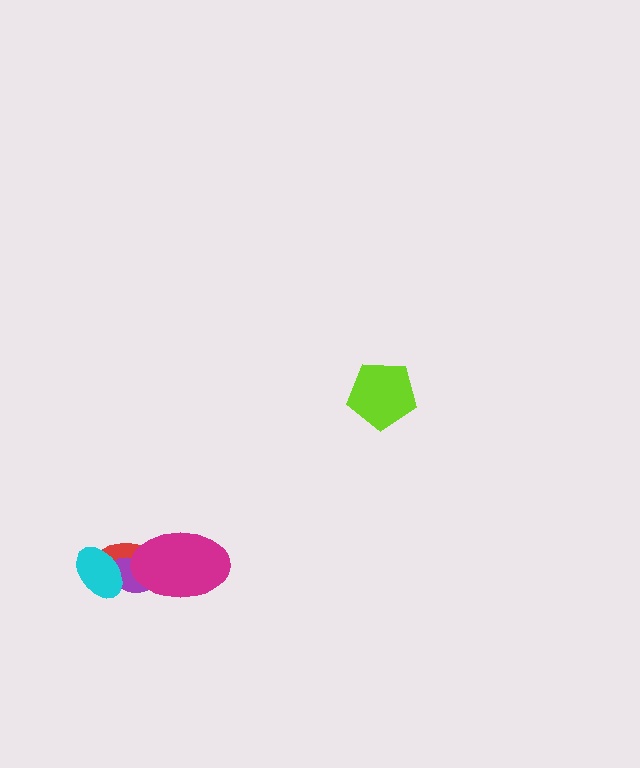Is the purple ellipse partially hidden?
Yes, it is partially covered by another shape.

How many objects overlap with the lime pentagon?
0 objects overlap with the lime pentagon.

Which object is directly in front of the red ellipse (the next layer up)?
The purple ellipse is directly in front of the red ellipse.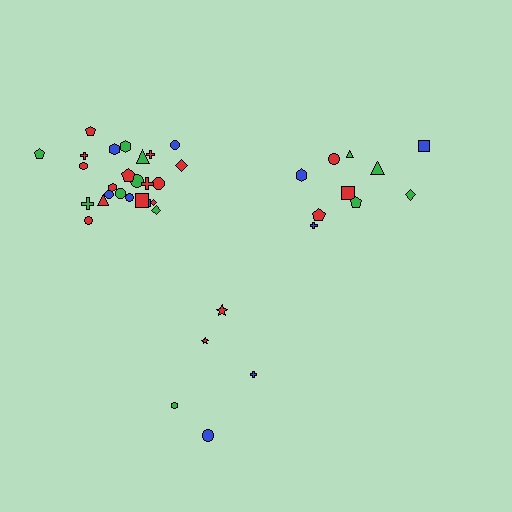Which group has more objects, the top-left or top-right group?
The top-left group.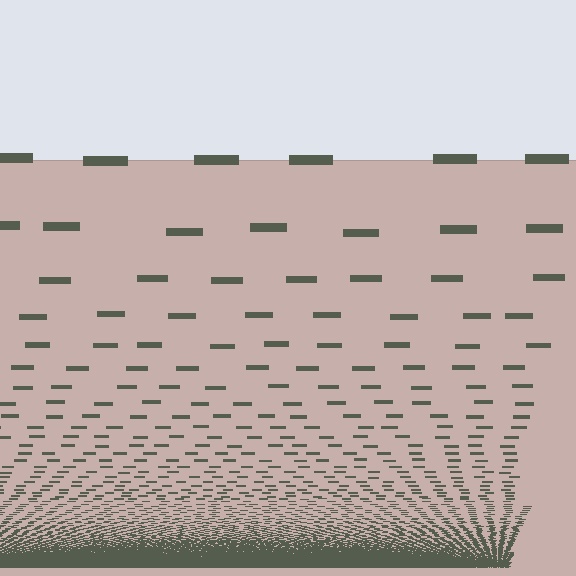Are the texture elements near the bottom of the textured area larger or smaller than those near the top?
Smaller. The gradient is inverted — elements near the bottom are smaller and denser.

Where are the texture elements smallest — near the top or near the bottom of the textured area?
Near the bottom.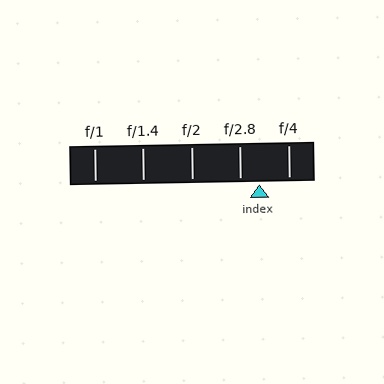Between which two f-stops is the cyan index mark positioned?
The index mark is between f/2.8 and f/4.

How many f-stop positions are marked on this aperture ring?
There are 5 f-stop positions marked.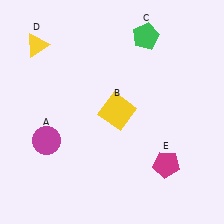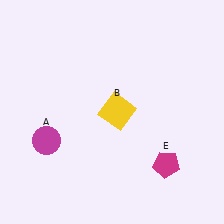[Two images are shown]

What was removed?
The green pentagon (C), the yellow triangle (D) were removed in Image 2.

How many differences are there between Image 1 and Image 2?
There are 2 differences between the two images.